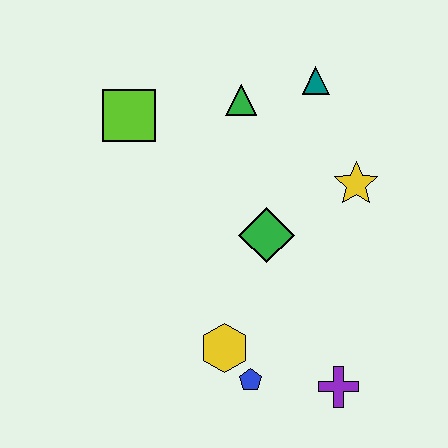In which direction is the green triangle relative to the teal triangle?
The green triangle is to the left of the teal triangle.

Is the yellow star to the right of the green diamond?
Yes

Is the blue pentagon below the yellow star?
Yes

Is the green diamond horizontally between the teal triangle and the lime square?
Yes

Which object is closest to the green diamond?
The yellow star is closest to the green diamond.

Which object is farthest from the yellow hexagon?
The teal triangle is farthest from the yellow hexagon.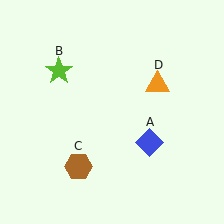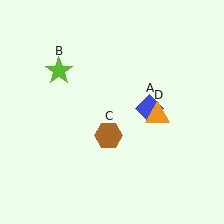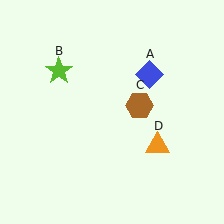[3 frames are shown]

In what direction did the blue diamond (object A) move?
The blue diamond (object A) moved up.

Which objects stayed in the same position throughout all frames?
Lime star (object B) remained stationary.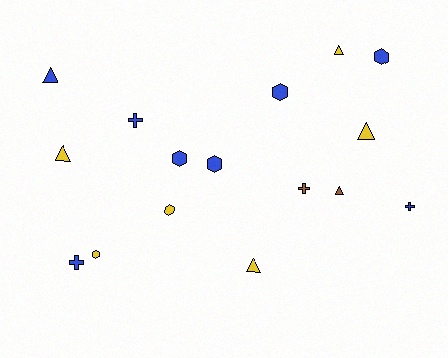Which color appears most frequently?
Blue, with 8 objects.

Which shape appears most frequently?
Hexagon, with 6 objects.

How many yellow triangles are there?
There are 4 yellow triangles.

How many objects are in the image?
There are 16 objects.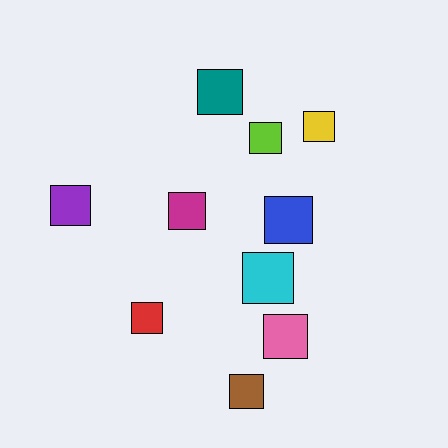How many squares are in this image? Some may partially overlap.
There are 10 squares.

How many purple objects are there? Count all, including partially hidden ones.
There is 1 purple object.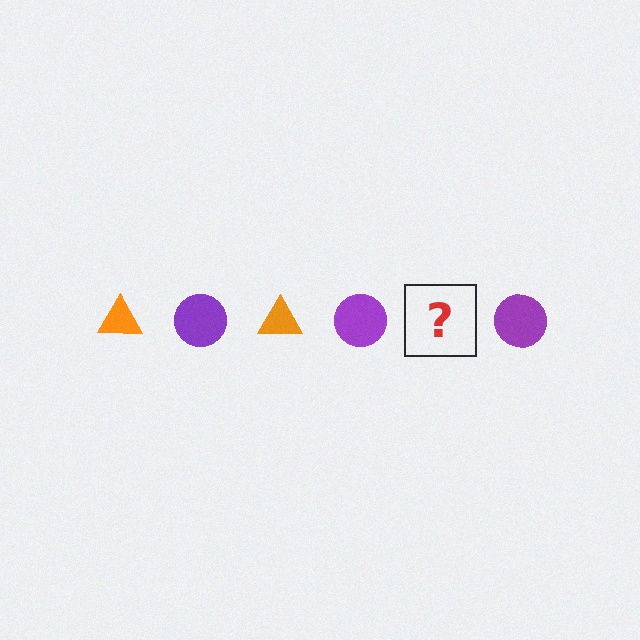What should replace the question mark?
The question mark should be replaced with an orange triangle.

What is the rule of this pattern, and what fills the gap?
The rule is that the pattern alternates between orange triangle and purple circle. The gap should be filled with an orange triangle.